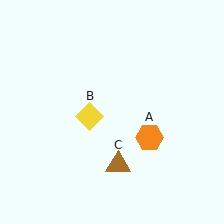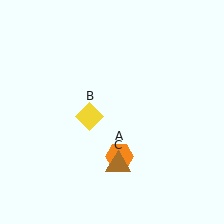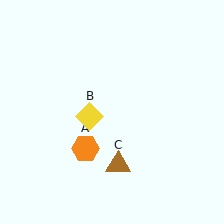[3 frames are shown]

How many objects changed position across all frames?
1 object changed position: orange hexagon (object A).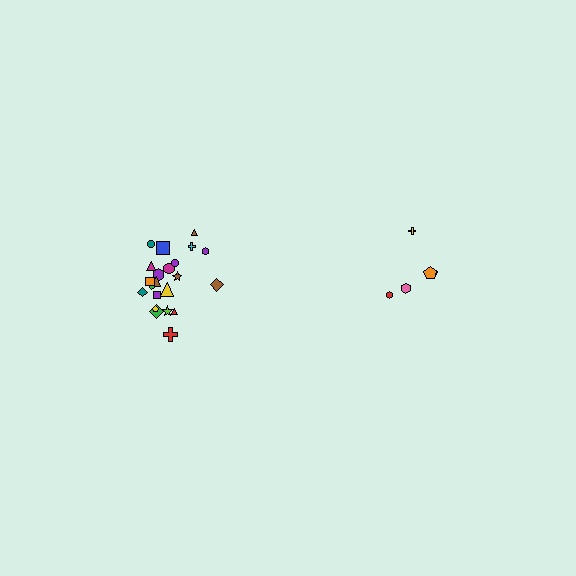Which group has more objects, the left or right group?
The left group.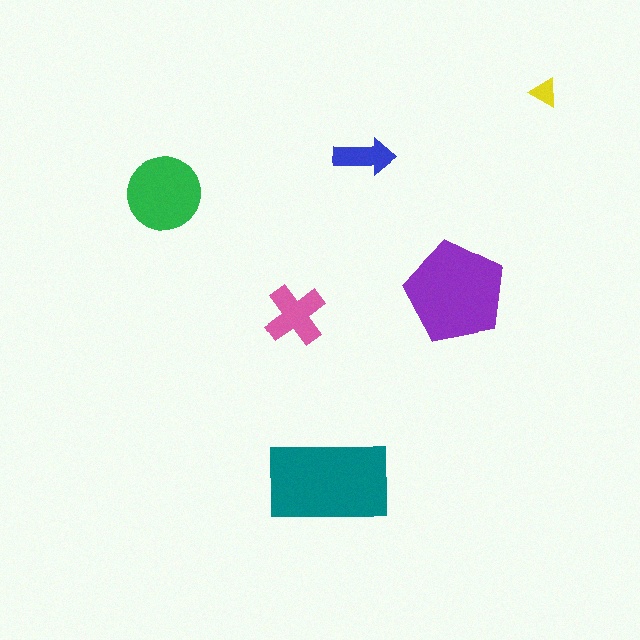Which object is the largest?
The teal rectangle.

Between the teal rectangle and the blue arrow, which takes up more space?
The teal rectangle.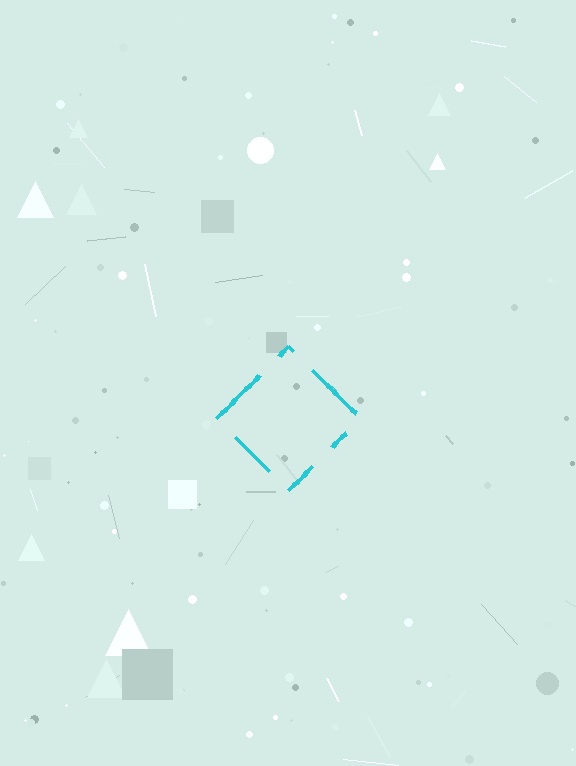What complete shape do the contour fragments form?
The contour fragments form a diamond.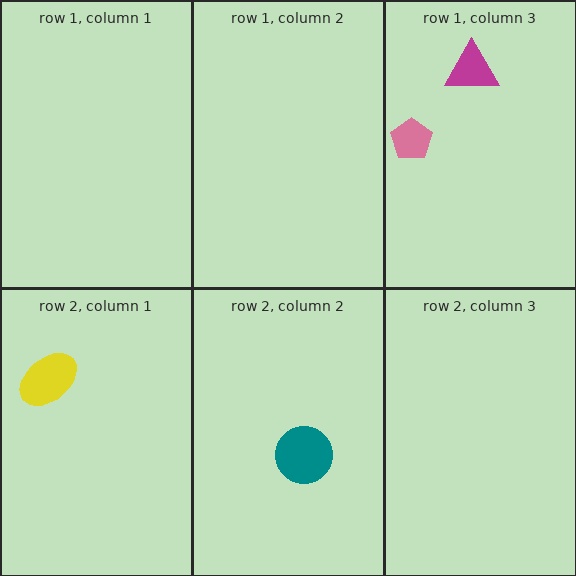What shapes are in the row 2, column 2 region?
The teal circle.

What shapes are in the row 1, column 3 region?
The magenta triangle, the pink pentagon.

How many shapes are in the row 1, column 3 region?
2.